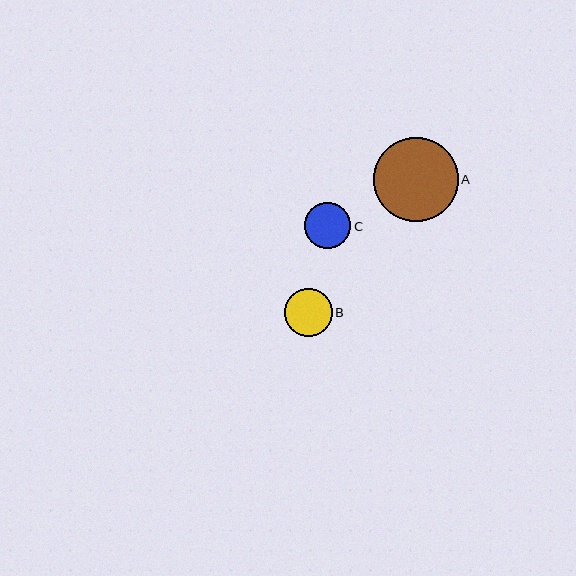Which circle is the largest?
Circle A is the largest with a size of approximately 84 pixels.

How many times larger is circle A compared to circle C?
Circle A is approximately 1.8 times the size of circle C.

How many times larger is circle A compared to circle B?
Circle A is approximately 1.8 times the size of circle B.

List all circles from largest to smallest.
From largest to smallest: A, B, C.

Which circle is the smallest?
Circle C is the smallest with a size of approximately 46 pixels.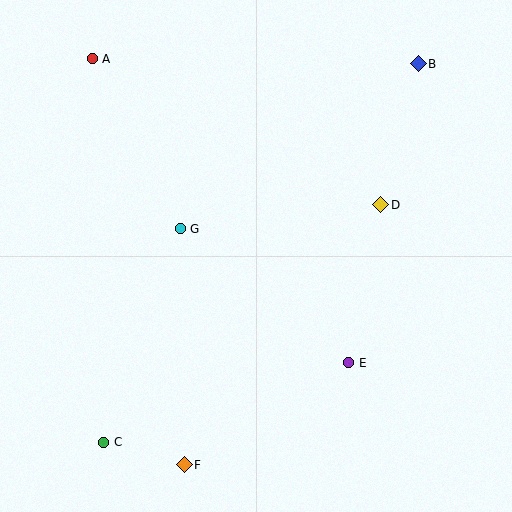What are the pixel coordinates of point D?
Point D is at (381, 205).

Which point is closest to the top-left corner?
Point A is closest to the top-left corner.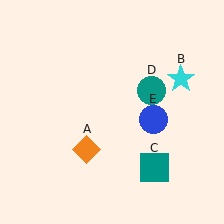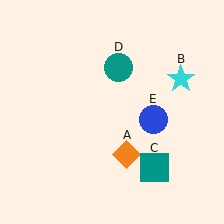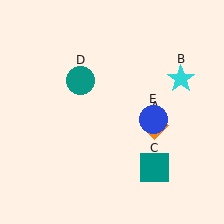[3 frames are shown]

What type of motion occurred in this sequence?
The orange diamond (object A), teal circle (object D) rotated counterclockwise around the center of the scene.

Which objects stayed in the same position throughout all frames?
Cyan star (object B) and teal square (object C) and blue circle (object E) remained stationary.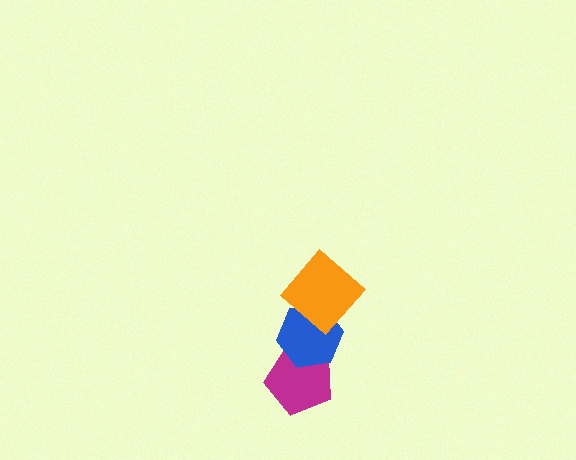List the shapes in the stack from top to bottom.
From top to bottom: the orange diamond, the blue hexagon, the magenta pentagon.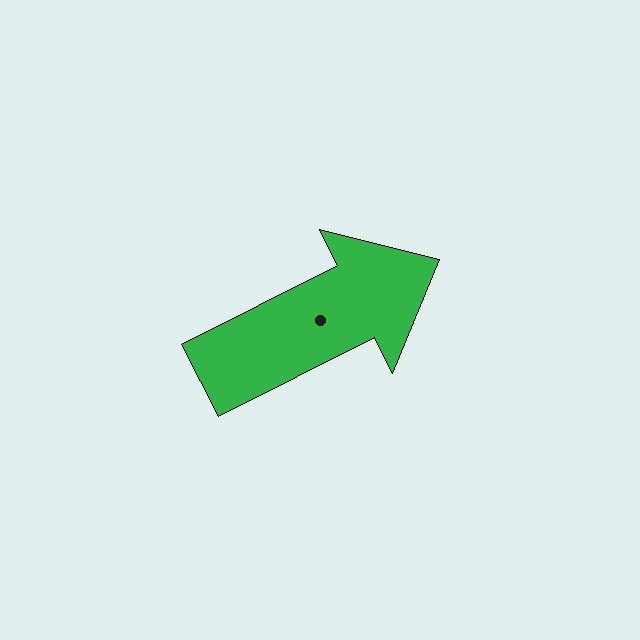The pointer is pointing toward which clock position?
Roughly 2 o'clock.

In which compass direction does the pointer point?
Northeast.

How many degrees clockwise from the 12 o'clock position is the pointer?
Approximately 63 degrees.